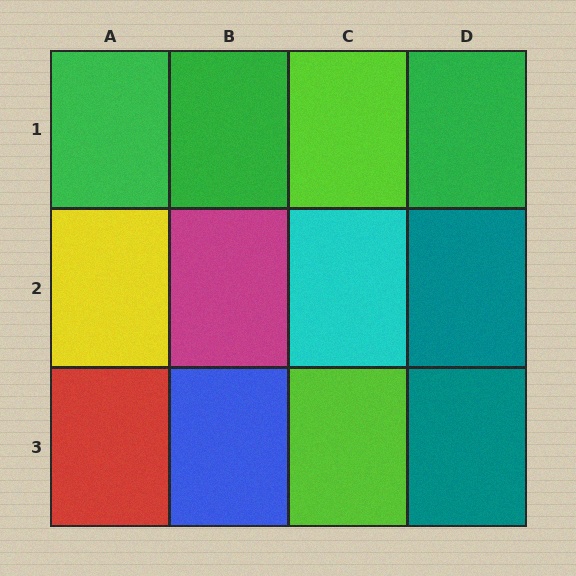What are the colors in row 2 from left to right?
Yellow, magenta, cyan, teal.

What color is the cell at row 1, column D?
Green.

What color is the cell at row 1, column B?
Green.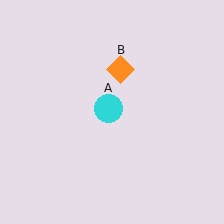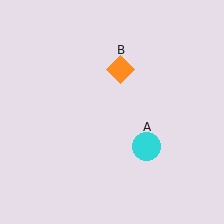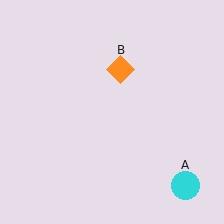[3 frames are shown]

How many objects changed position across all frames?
1 object changed position: cyan circle (object A).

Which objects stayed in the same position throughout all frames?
Orange diamond (object B) remained stationary.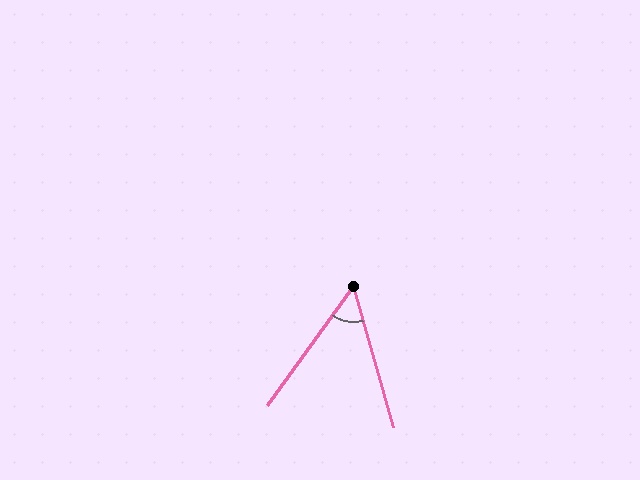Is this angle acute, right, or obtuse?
It is acute.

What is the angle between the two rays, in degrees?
Approximately 52 degrees.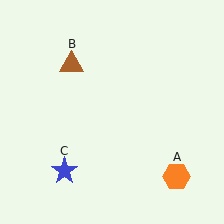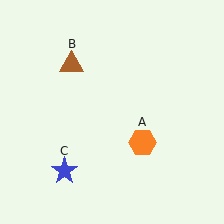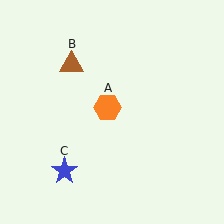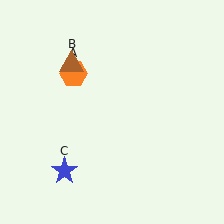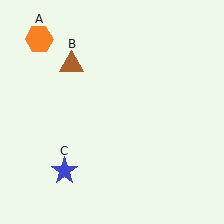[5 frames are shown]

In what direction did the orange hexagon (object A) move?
The orange hexagon (object A) moved up and to the left.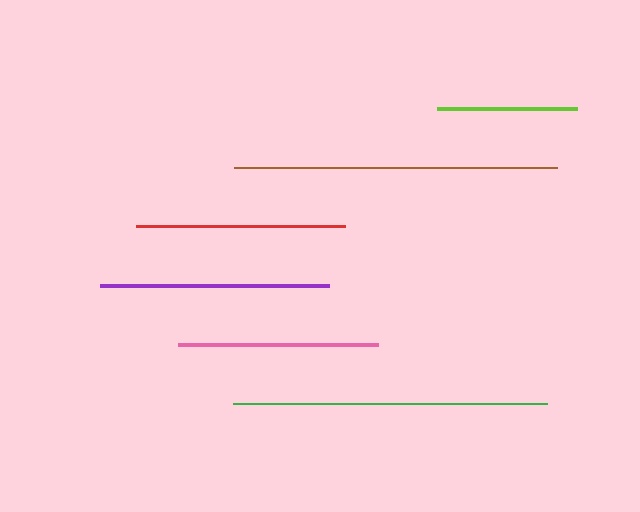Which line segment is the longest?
The brown line is the longest at approximately 324 pixels.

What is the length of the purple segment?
The purple segment is approximately 229 pixels long.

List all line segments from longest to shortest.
From longest to shortest: brown, green, purple, red, pink, lime.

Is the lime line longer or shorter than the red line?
The red line is longer than the lime line.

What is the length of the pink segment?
The pink segment is approximately 200 pixels long.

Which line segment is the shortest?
The lime line is the shortest at approximately 140 pixels.